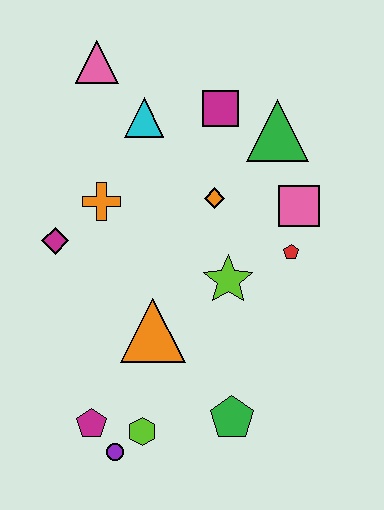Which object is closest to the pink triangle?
The cyan triangle is closest to the pink triangle.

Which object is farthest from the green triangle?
The purple circle is farthest from the green triangle.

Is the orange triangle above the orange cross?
No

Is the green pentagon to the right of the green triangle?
No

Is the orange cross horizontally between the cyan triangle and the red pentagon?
No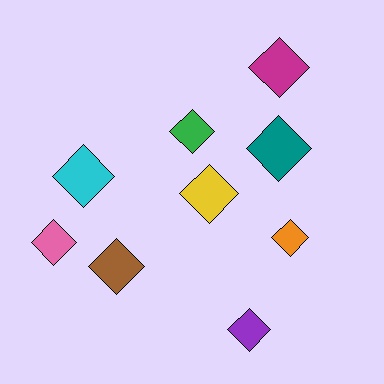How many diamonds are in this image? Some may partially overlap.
There are 9 diamonds.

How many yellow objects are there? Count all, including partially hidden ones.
There is 1 yellow object.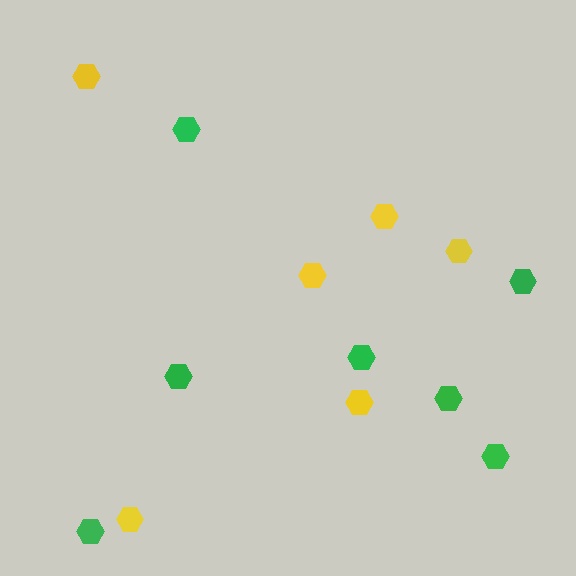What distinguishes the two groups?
There are 2 groups: one group of yellow hexagons (6) and one group of green hexagons (7).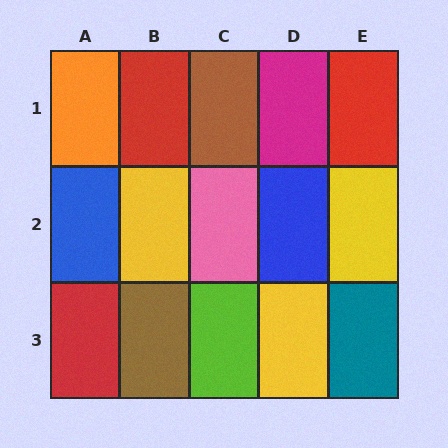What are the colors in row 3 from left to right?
Red, brown, lime, yellow, teal.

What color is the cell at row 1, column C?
Brown.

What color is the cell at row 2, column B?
Yellow.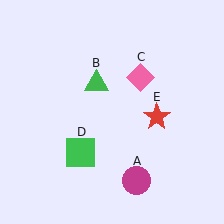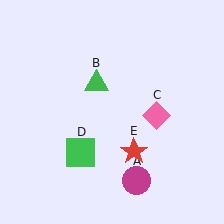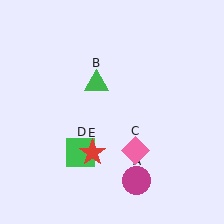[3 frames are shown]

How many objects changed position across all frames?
2 objects changed position: pink diamond (object C), red star (object E).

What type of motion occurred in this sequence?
The pink diamond (object C), red star (object E) rotated clockwise around the center of the scene.